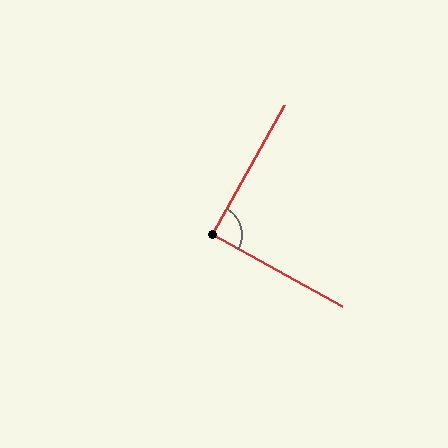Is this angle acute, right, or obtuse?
It is approximately a right angle.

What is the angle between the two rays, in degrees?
Approximately 90 degrees.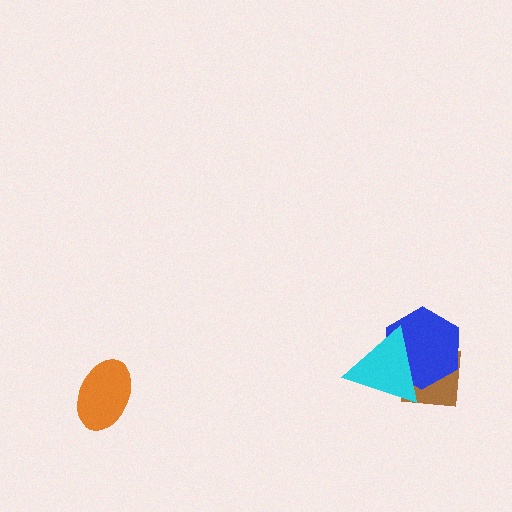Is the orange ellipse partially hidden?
No, no other shape covers it.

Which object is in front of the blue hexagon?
The cyan triangle is in front of the blue hexagon.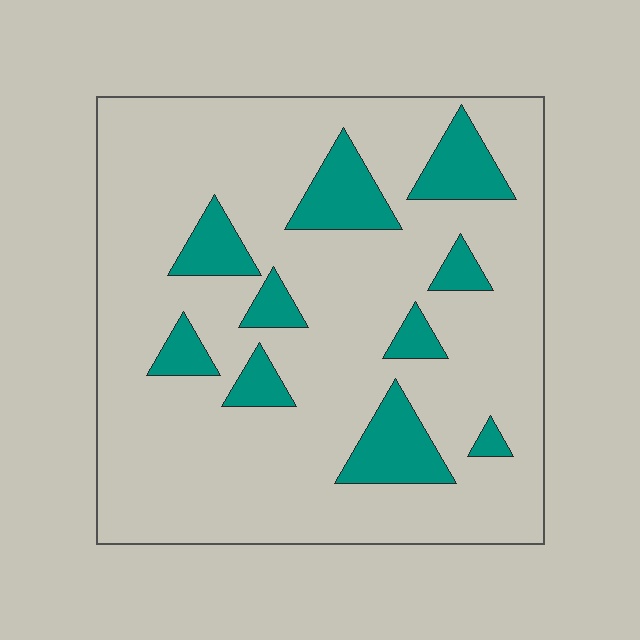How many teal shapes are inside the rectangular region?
10.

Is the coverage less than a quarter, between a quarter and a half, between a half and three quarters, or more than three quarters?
Less than a quarter.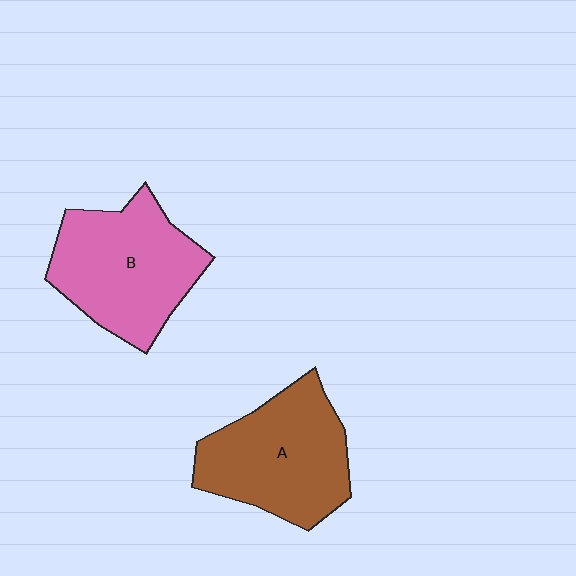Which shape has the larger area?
Shape B (pink).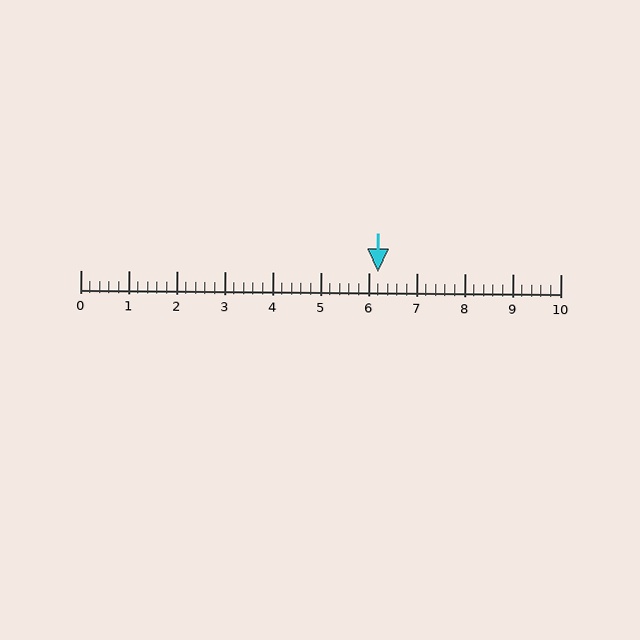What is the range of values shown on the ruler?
The ruler shows values from 0 to 10.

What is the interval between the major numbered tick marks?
The major tick marks are spaced 1 units apart.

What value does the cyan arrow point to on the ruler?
The cyan arrow points to approximately 6.2.